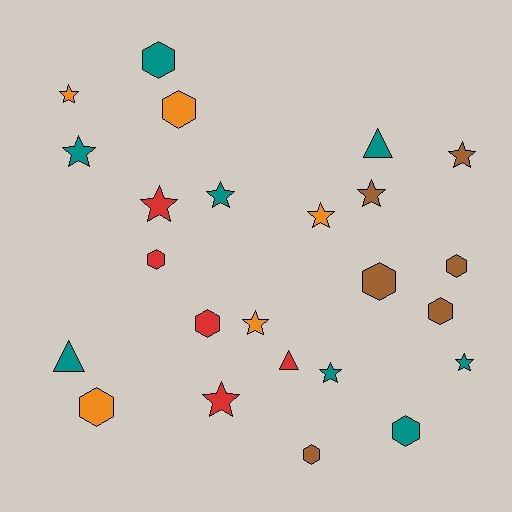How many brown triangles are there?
There are no brown triangles.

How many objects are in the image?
There are 24 objects.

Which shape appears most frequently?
Star, with 11 objects.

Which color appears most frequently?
Teal, with 8 objects.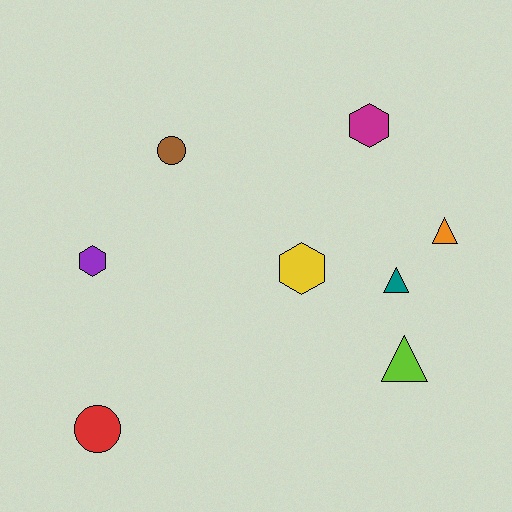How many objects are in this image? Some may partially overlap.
There are 8 objects.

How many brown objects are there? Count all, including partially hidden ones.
There is 1 brown object.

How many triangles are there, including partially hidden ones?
There are 3 triangles.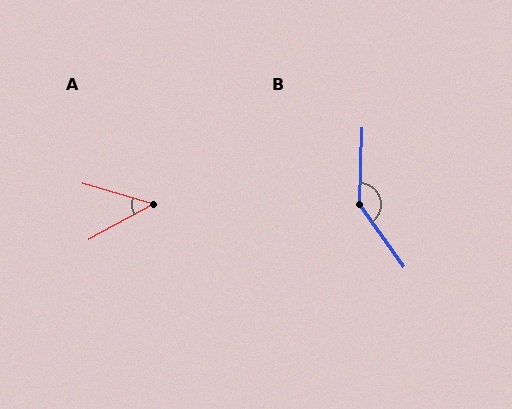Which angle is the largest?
B, at approximately 142 degrees.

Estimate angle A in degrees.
Approximately 46 degrees.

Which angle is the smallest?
A, at approximately 46 degrees.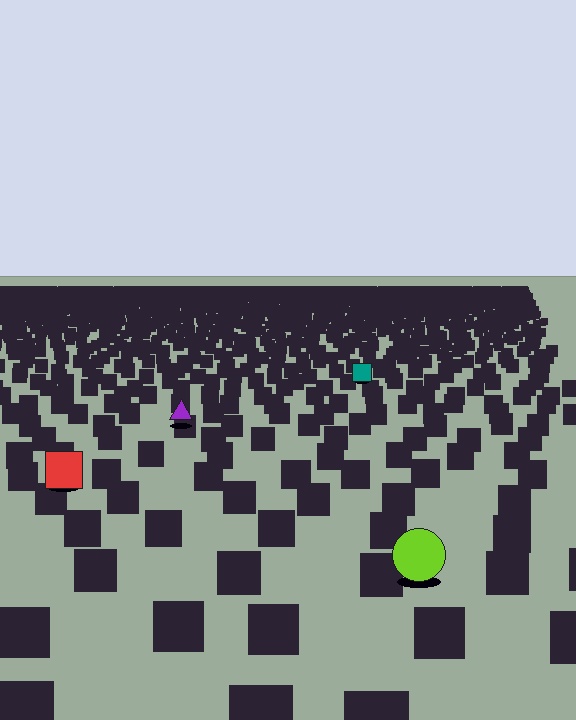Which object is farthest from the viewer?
The teal square is farthest from the viewer. It appears smaller and the ground texture around it is denser.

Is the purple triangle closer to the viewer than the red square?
No. The red square is closer — you can tell from the texture gradient: the ground texture is coarser near it.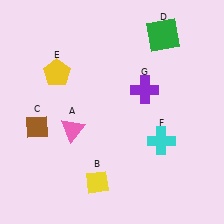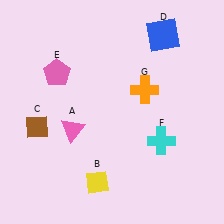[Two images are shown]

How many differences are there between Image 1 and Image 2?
There are 3 differences between the two images.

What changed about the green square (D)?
In Image 1, D is green. In Image 2, it changed to blue.